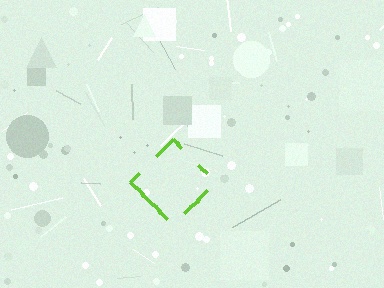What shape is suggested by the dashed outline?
The dashed outline suggests a diamond.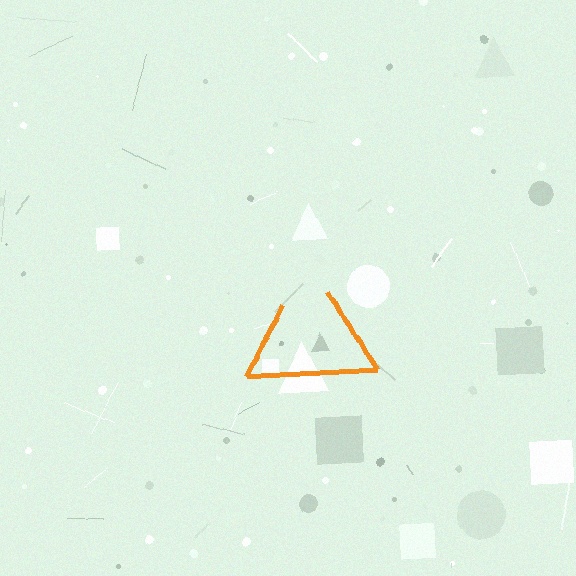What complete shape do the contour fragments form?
The contour fragments form a triangle.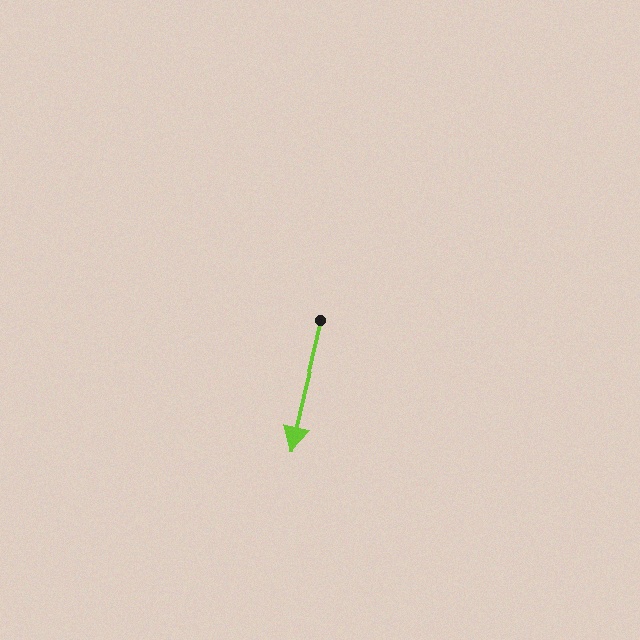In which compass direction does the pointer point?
South.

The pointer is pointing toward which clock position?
Roughly 6 o'clock.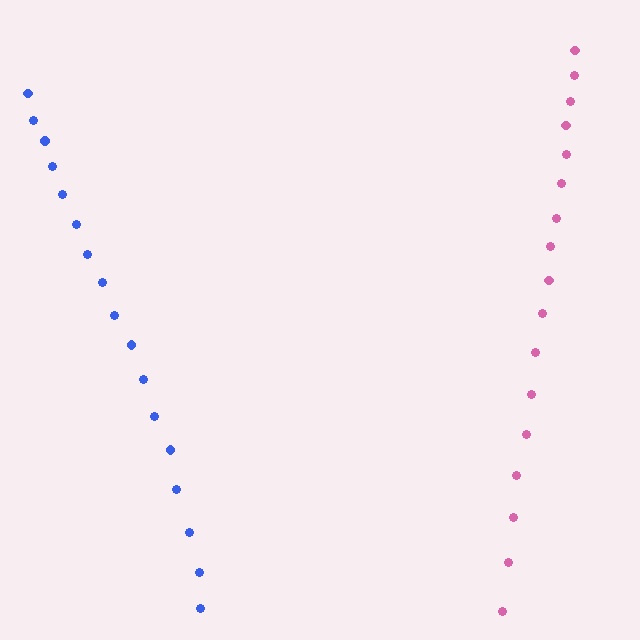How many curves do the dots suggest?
There are 2 distinct paths.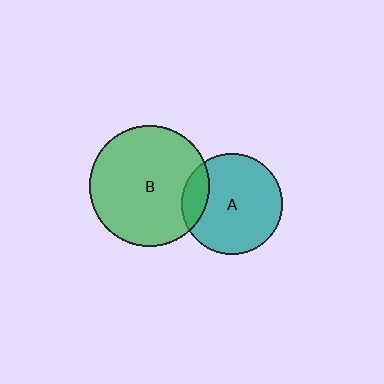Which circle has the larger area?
Circle B (green).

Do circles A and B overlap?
Yes.